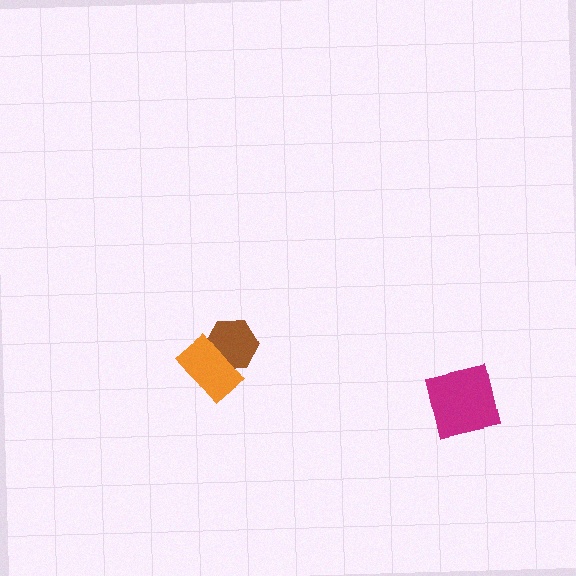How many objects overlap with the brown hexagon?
1 object overlaps with the brown hexagon.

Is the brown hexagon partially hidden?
Yes, it is partially covered by another shape.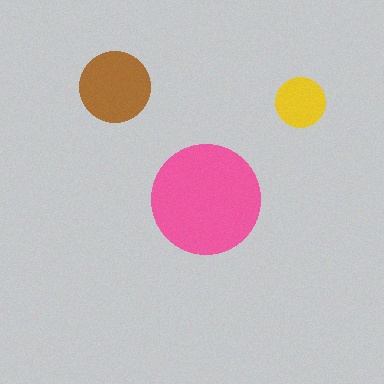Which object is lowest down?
The pink circle is bottommost.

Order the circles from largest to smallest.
the pink one, the brown one, the yellow one.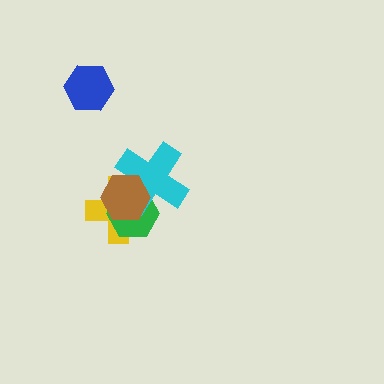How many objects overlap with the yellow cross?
3 objects overlap with the yellow cross.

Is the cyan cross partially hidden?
Yes, it is partially covered by another shape.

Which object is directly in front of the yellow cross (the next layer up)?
The green hexagon is directly in front of the yellow cross.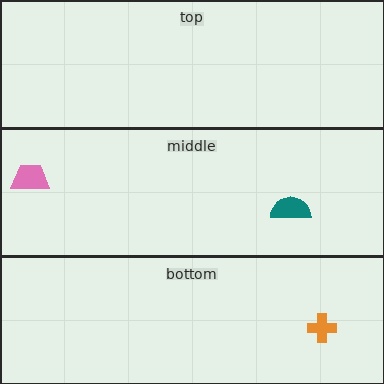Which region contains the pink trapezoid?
The middle region.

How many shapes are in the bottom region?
1.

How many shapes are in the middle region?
2.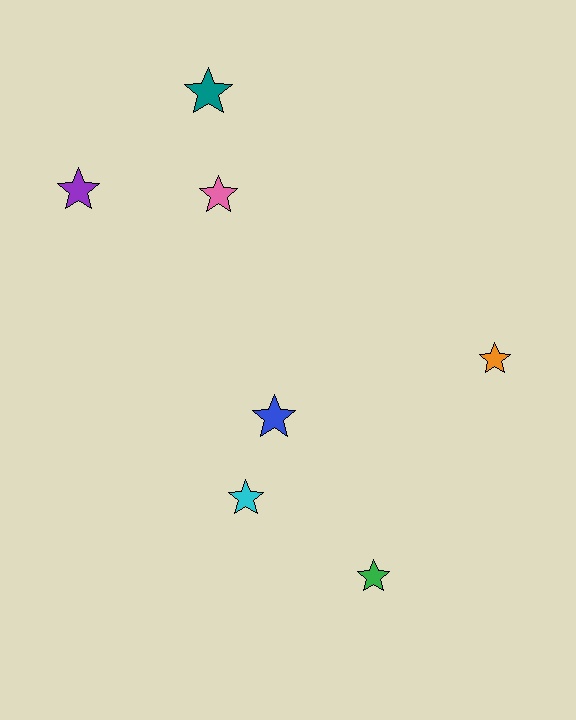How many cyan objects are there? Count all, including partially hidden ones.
There is 1 cyan object.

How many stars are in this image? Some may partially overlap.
There are 7 stars.